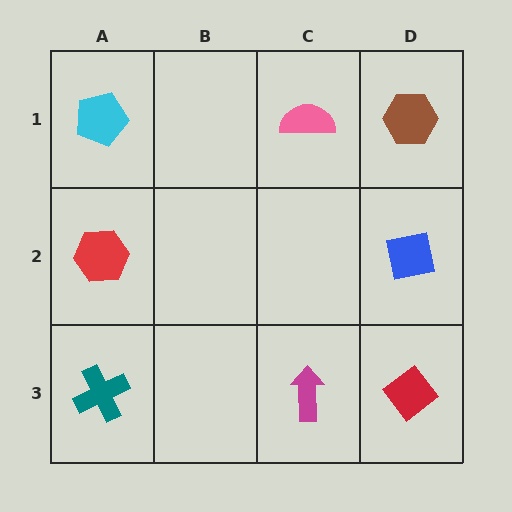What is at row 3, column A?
A teal cross.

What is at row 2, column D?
A blue square.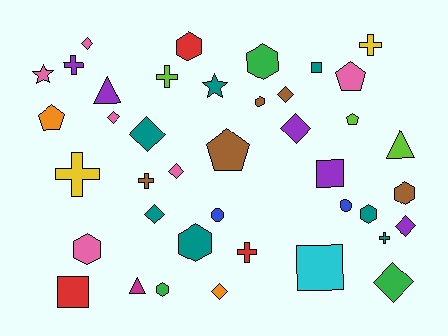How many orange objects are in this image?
There are 2 orange objects.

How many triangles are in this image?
There are 3 triangles.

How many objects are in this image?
There are 40 objects.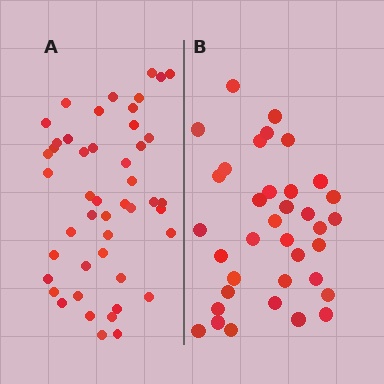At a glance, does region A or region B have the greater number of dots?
Region A (the left region) has more dots.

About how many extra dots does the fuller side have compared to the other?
Region A has roughly 12 or so more dots than region B.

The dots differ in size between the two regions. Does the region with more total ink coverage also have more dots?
No. Region B has more total ink coverage because its dots are larger, but region A actually contains more individual dots. Total area can be misleading — the number of items is what matters here.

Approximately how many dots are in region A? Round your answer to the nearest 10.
About 50 dots. (The exact count is 47, which rounds to 50.)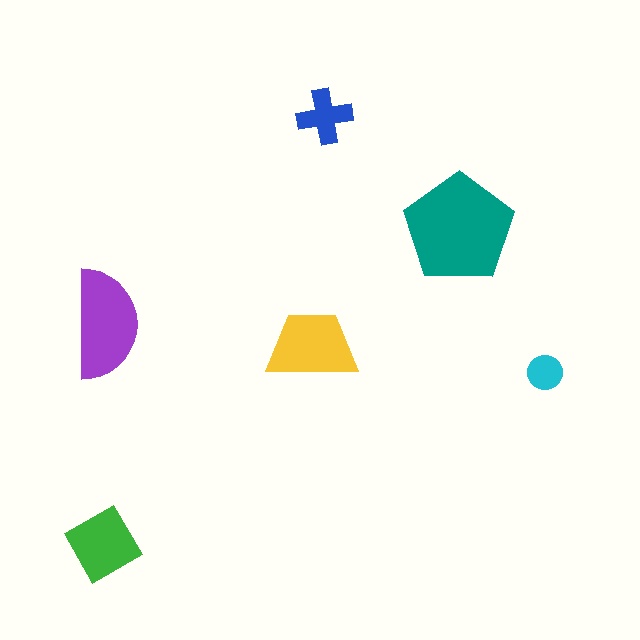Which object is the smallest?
The cyan circle.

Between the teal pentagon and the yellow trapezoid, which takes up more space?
The teal pentagon.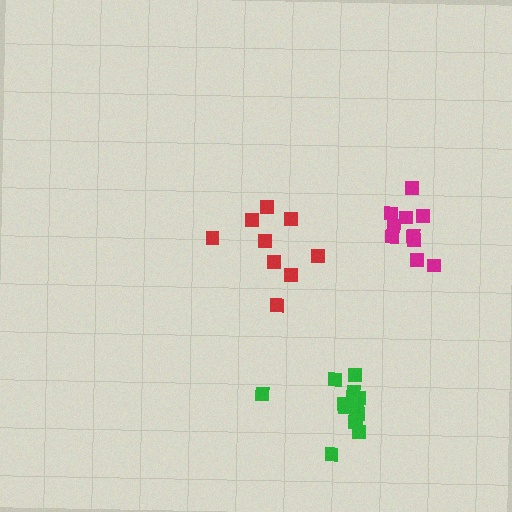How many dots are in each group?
Group 1: 14 dots, Group 2: 9 dots, Group 3: 10 dots (33 total).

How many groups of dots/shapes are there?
There are 3 groups.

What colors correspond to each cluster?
The clusters are colored: green, red, magenta.